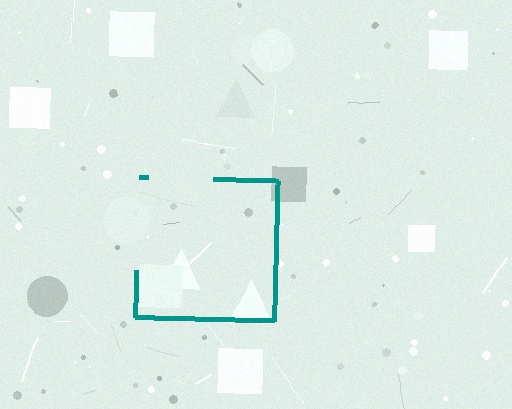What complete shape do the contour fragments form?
The contour fragments form a square.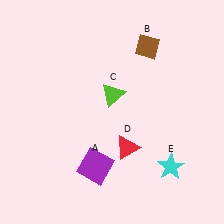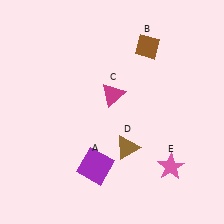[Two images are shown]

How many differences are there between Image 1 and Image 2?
There are 3 differences between the two images.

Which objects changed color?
C changed from lime to magenta. D changed from red to brown. E changed from cyan to pink.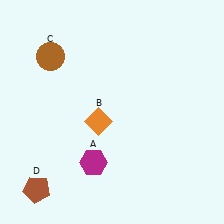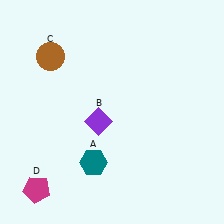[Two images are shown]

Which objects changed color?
A changed from magenta to teal. B changed from orange to purple. D changed from brown to magenta.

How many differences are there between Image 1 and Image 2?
There are 3 differences between the two images.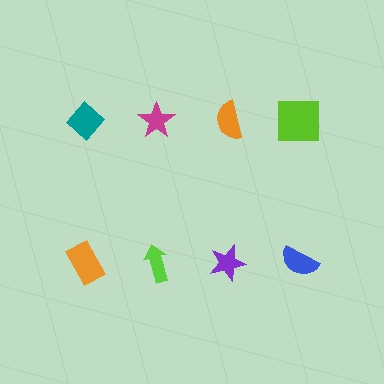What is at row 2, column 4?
A blue semicircle.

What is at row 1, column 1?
A teal diamond.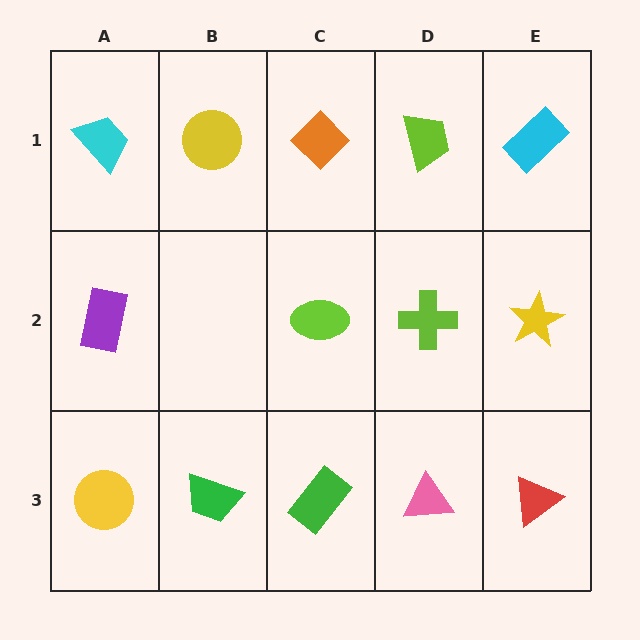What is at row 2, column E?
A yellow star.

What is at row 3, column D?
A pink triangle.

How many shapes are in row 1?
5 shapes.